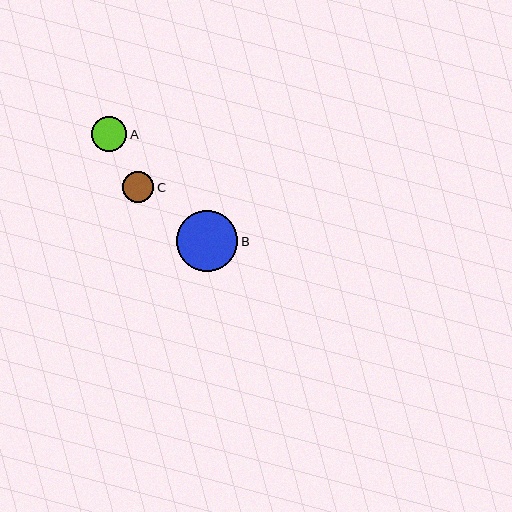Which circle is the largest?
Circle B is the largest with a size of approximately 61 pixels.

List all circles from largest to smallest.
From largest to smallest: B, A, C.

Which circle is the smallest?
Circle C is the smallest with a size of approximately 31 pixels.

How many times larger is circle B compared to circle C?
Circle B is approximately 2.0 times the size of circle C.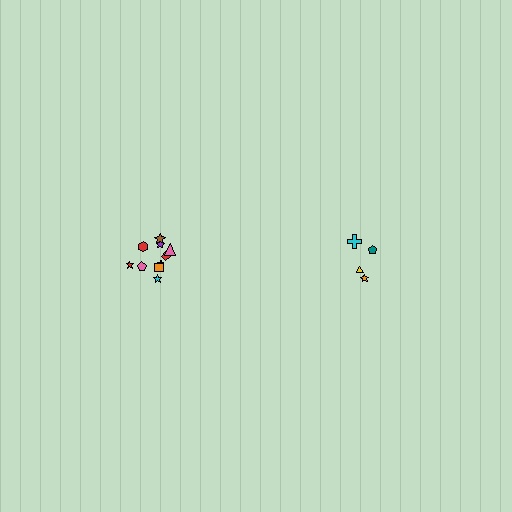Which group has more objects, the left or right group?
The left group.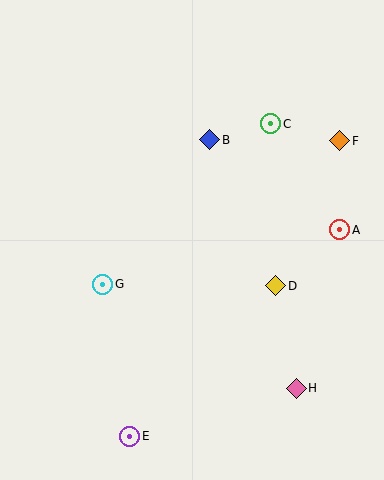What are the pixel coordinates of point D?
Point D is at (276, 286).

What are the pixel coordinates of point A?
Point A is at (340, 230).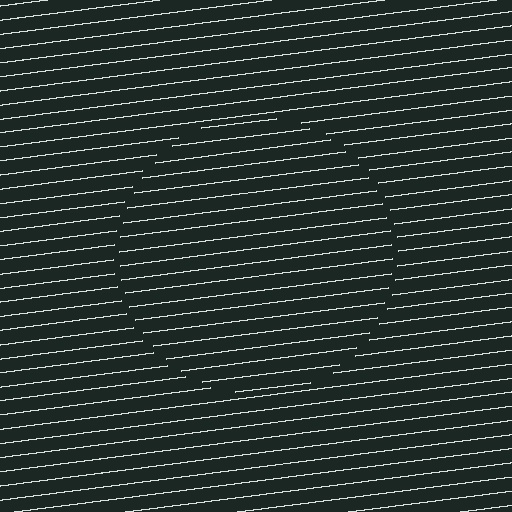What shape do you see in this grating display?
An illusory circle. The interior of the shape contains the same grating, shifted by half a period — the contour is defined by the phase discontinuity where line-ends from the inner and outer gratings abut.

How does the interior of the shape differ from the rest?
The interior of the shape contains the same grating, shifted by half a period — the contour is defined by the phase discontinuity where line-ends from the inner and outer gratings abut.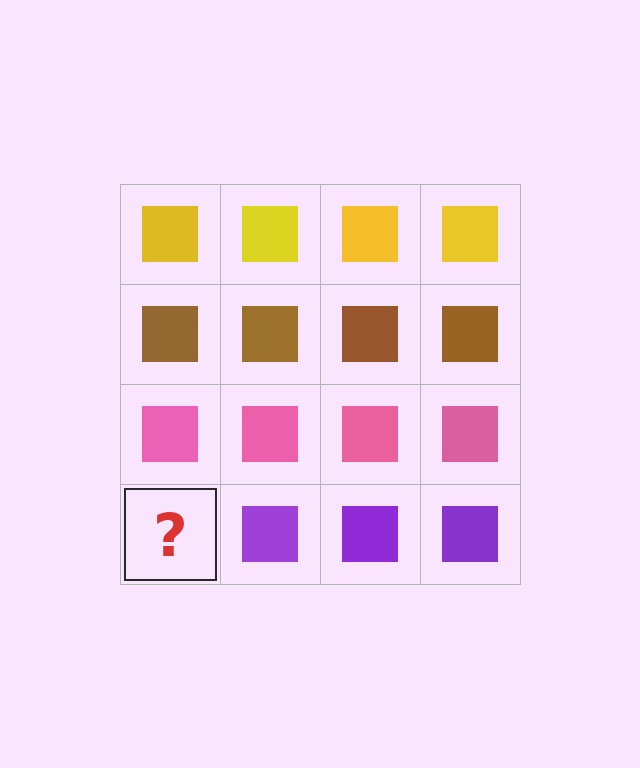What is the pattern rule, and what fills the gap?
The rule is that each row has a consistent color. The gap should be filled with a purple square.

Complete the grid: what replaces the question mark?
The question mark should be replaced with a purple square.